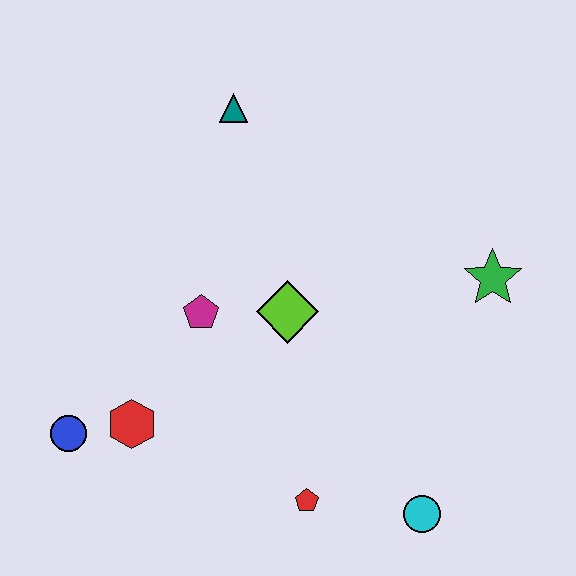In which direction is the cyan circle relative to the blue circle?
The cyan circle is to the right of the blue circle.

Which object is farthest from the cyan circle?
The teal triangle is farthest from the cyan circle.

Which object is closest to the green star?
The lime diamond is closest to the green star.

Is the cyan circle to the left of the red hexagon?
No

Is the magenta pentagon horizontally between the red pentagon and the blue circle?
Yes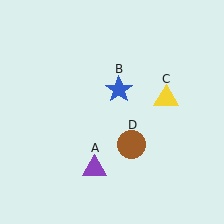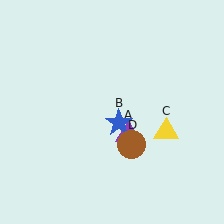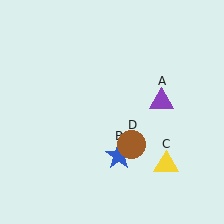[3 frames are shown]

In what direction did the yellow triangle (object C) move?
The yellow triangle (object C) moved down.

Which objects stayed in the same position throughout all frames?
Brown circle (object D) remained stationary.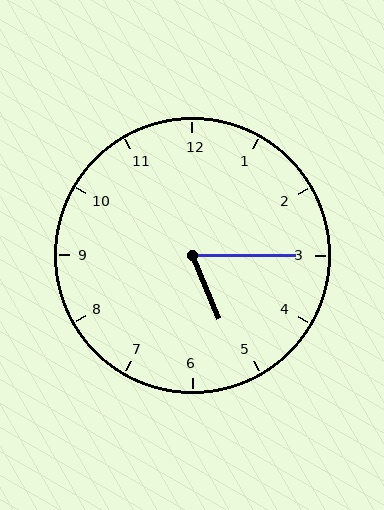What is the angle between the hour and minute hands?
Approximately 68 degrees.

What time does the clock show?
5:15.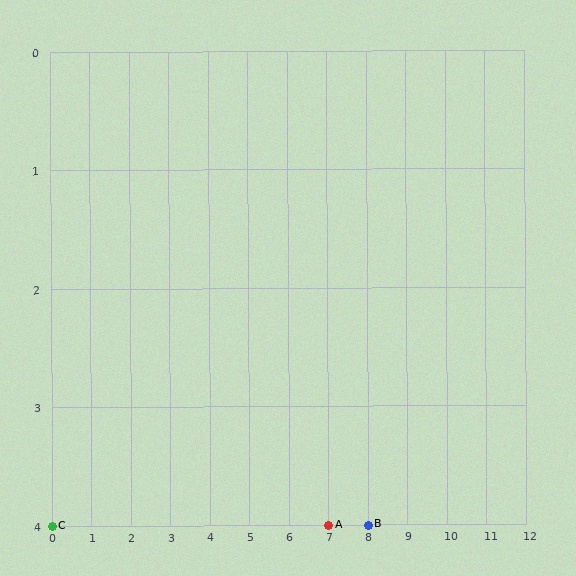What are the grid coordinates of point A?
Point A is at grid coordinates (7, 4).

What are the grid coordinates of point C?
Point C is at grid coordinates (0, 4).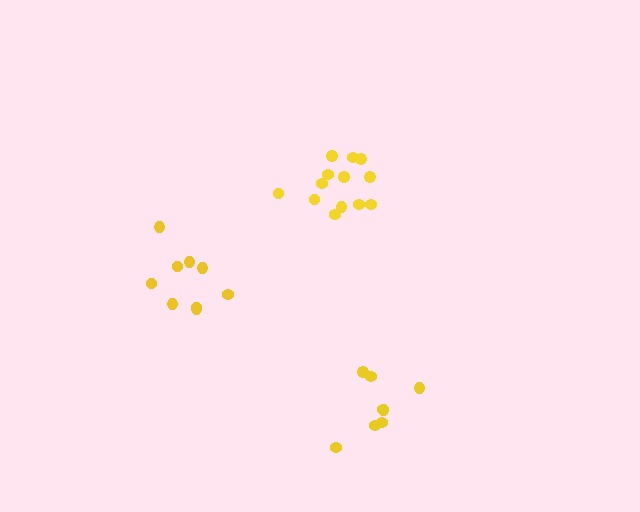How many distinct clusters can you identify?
There are 3 distinct clusters.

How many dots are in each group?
Group 1: 9 dots, Group 2: 8 dots, Group 3: 13 dots (30 total).